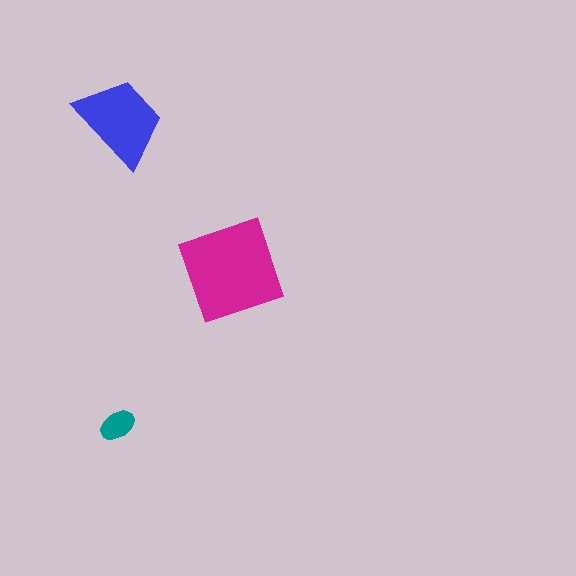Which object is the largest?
The magenta square.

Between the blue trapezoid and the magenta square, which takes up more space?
The magenta square.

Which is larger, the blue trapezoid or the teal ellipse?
The blue trapezoid.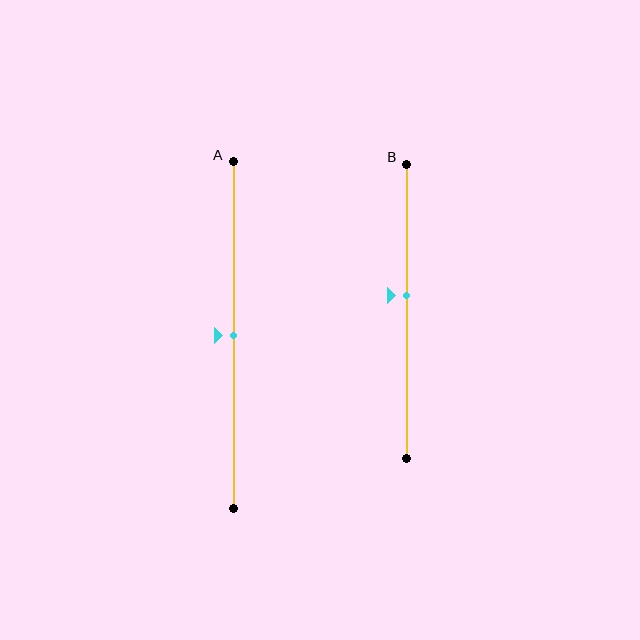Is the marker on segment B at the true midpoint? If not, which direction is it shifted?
No, the marker on segment B is shifted upward by about 5% of the segment length.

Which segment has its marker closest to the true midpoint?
Segment A has its marker closest to the true midpoint.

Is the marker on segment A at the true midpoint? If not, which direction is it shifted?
Yes, the marker on segment A is at the true midpoint.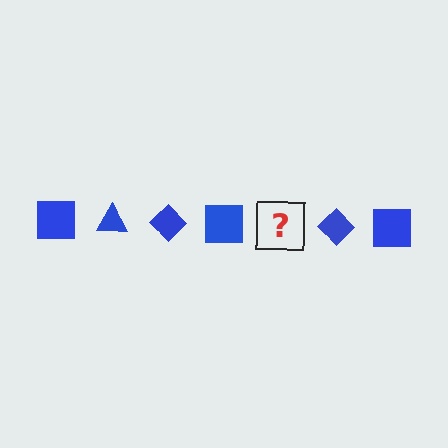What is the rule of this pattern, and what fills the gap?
The rule is that the pattern cycles through square, triangle, diamond shapes in blue. The gap should be filled with a blue triangle.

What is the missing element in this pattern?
The missing element is a blue triangle.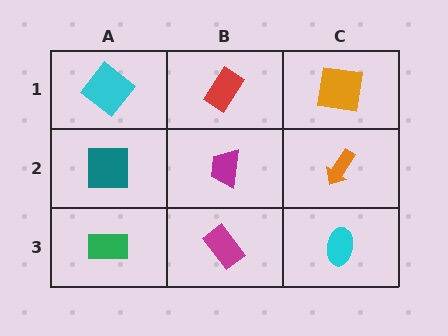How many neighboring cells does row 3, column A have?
2.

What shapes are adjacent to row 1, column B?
A magenta trapezoid (row 2, column B), a cyan diamond (row 1, column A), an orange square (row 1, column C).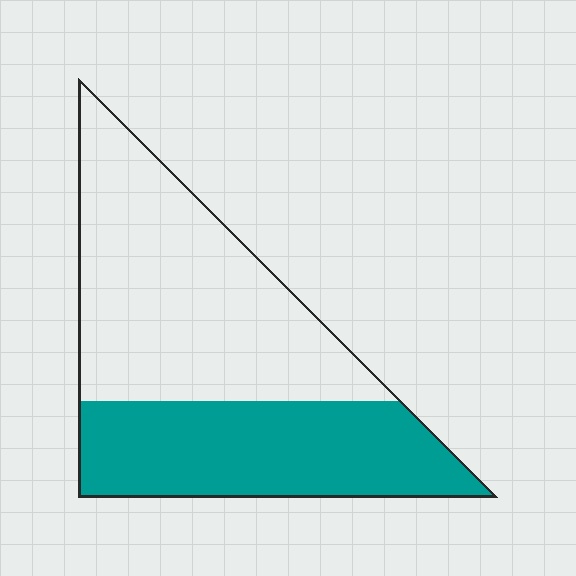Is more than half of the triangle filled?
No.